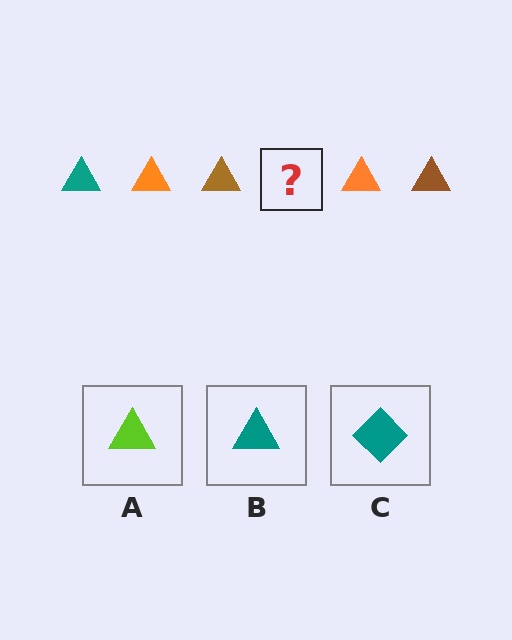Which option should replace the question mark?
Option B.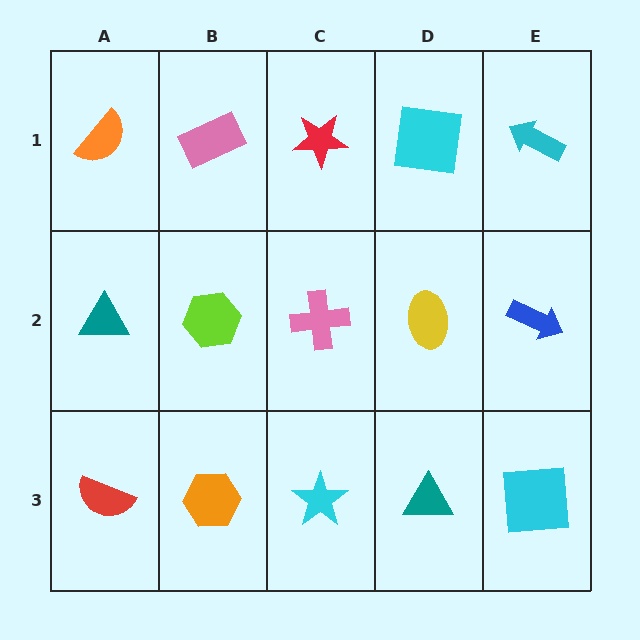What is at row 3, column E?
A cyan square.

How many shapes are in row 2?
5 shapes.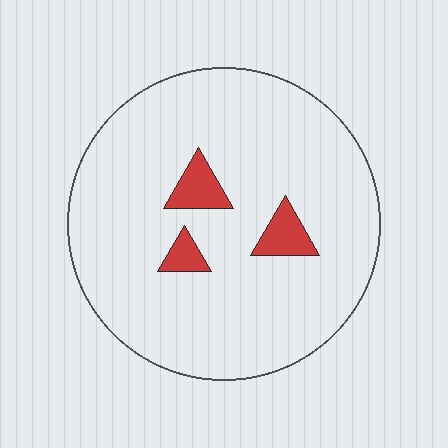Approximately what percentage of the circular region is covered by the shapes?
Approximately 5%.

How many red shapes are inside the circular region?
3.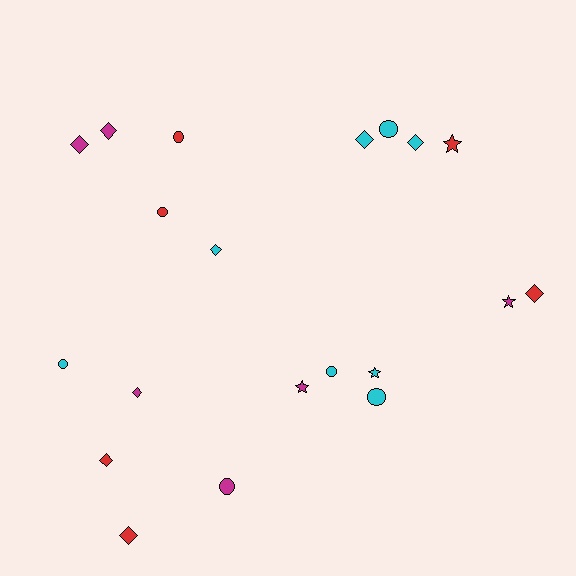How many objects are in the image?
There are 20 objects.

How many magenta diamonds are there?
There are 3 magenta diamonds.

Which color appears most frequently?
Cyan, with 8 objects.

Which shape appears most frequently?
Diamond, with 9 objects.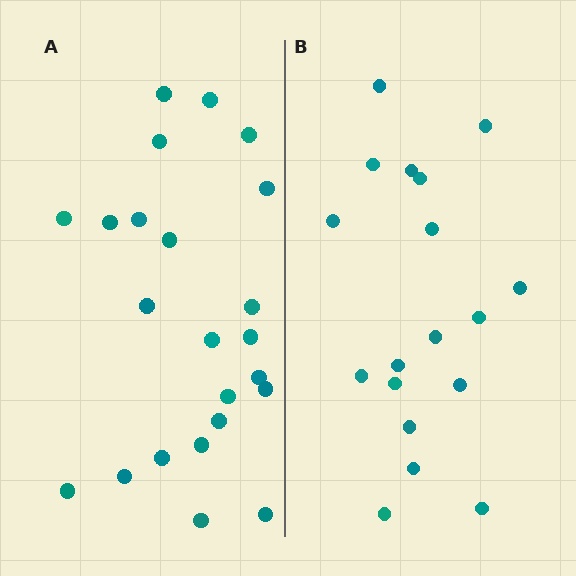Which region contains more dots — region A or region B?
Region A (the left region) has more dots.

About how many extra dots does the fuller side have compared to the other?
Region A has about 5 more dots than region B.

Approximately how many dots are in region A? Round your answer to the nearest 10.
About 20 dots. (The exact count is 23, which rounds to 20.)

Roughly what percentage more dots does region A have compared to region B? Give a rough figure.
About 30% more.